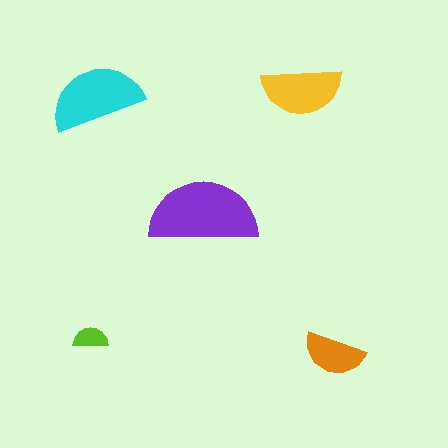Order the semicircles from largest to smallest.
the purple one, the cyan one, the yellow one, the orange one, the lime one.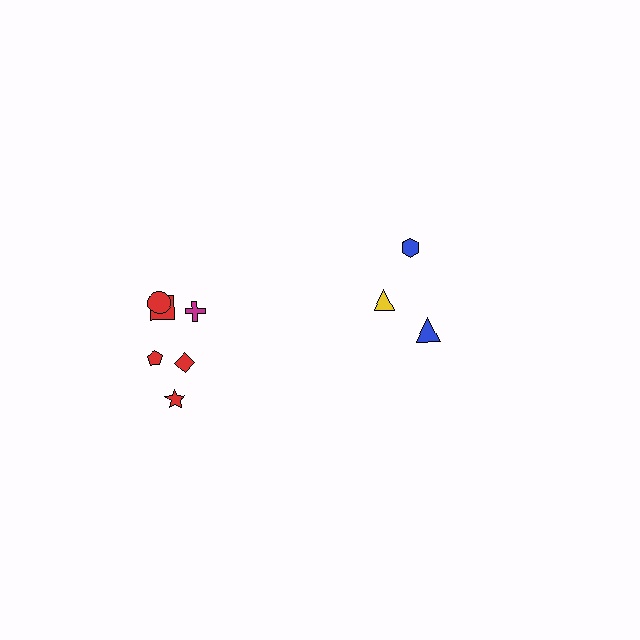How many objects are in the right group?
There are 3 objects.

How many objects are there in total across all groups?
There are 9 objects.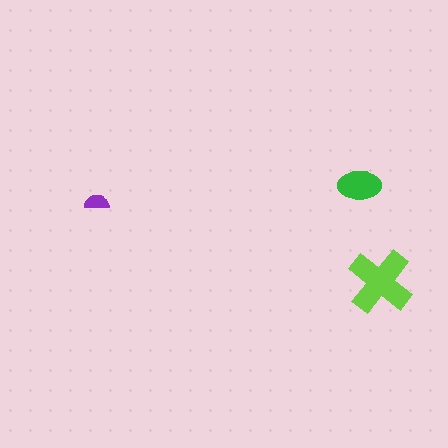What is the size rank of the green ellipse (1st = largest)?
2nd.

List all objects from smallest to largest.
The purple semicircle, the green ellipse, the lime cross.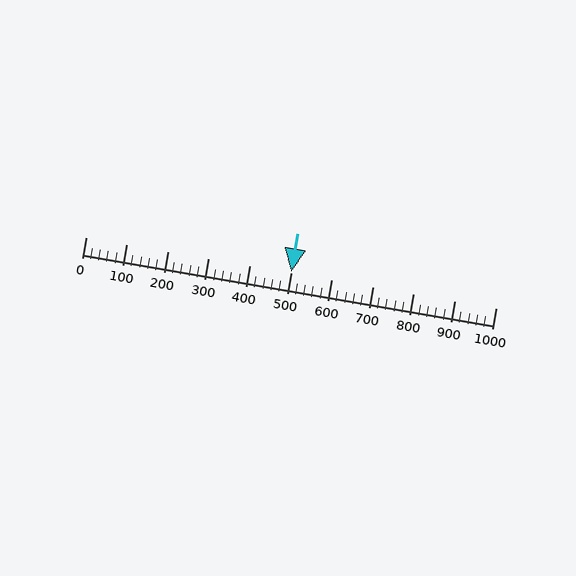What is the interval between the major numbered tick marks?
The major tick marks are spaced 100 units apart.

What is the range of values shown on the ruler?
The ruler shows values from 0 to 1000.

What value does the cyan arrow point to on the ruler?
The cyan arrow points to approximately 500.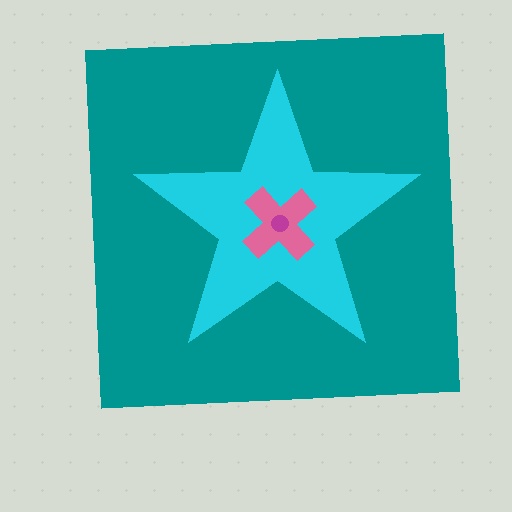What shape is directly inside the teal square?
The cyan star.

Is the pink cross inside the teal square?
Yes.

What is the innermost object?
The magenta circle.